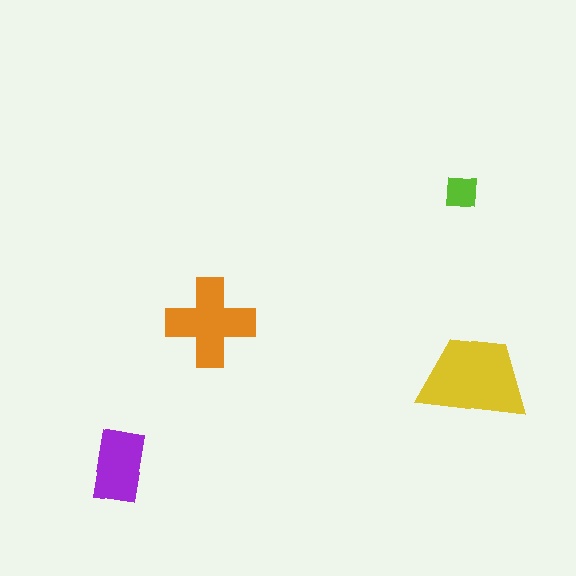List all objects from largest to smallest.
The yellow trapezoid, the orange cross, the purple rectangle, the lime square.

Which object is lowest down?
The purple rectangle is bottommost.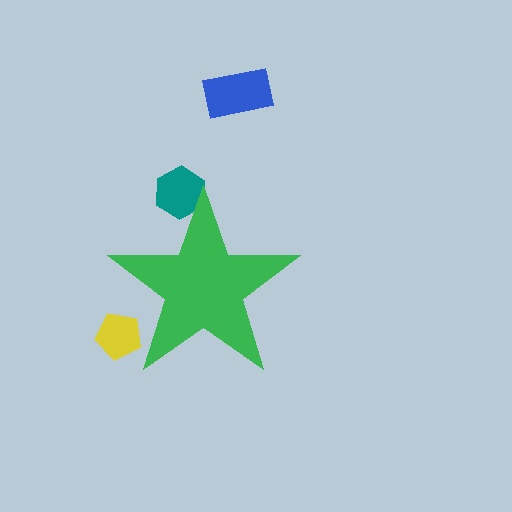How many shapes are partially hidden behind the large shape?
2 shapes are partially hidden.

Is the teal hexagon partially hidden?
Yes, the teal hexagon is partially hidden behind the green star.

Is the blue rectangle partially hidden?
No, the blue rectangle is fully visible.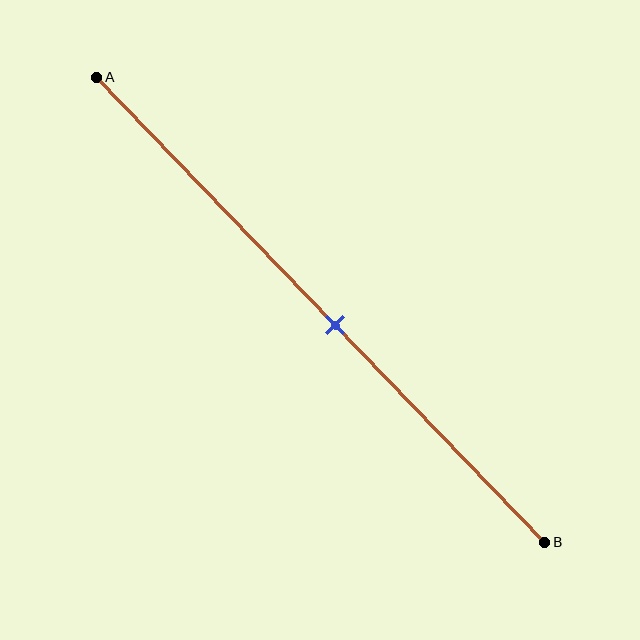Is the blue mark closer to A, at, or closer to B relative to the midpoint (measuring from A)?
The blue mark is closer to point B than the midpoint of segment AB.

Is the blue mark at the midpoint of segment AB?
No, the mark is at about 55% from A, not at the 50% midpoint.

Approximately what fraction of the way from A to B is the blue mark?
The blue mark is approximately 55% of the way from A to B.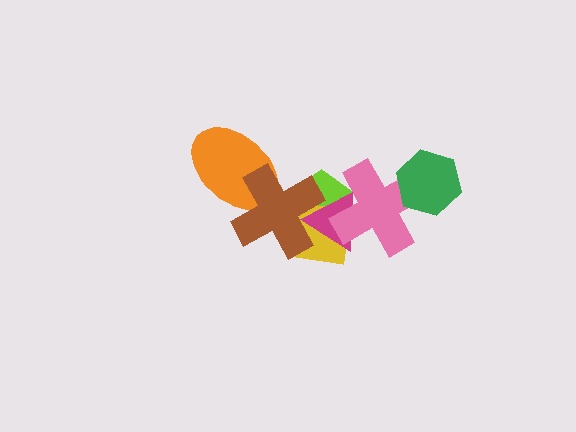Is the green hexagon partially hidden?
No, no other shape covers it.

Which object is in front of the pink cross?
The green hexagon is in front of the pink cross.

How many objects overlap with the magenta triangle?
4 objects overlap with the magenta triangle.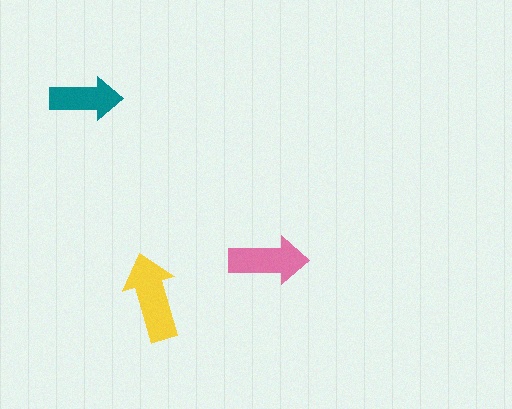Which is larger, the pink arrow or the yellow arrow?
The yellow one.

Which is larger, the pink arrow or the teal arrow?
The pink one.